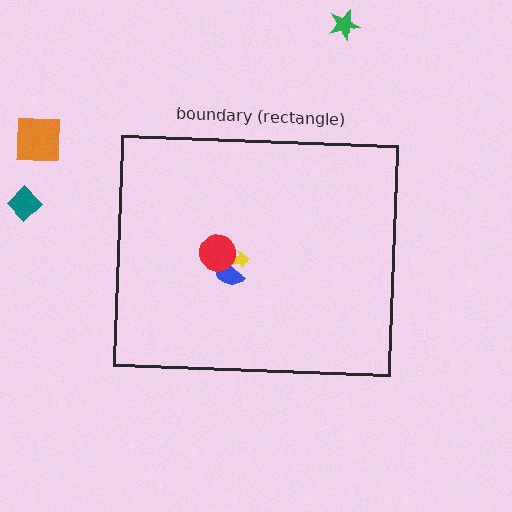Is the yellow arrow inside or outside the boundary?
Inside.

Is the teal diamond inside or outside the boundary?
Outside.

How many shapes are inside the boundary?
3 inside, 3 outside.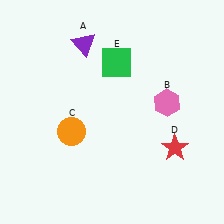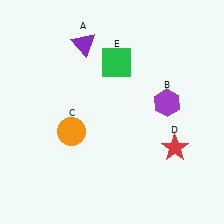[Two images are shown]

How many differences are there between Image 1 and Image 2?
There is 1 difference between the two images.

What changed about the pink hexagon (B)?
In Image 1, B is pink. In Image 2, it changed to purple.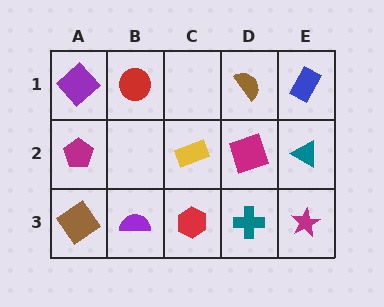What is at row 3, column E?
A magenta star.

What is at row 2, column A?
A magenta pentagon.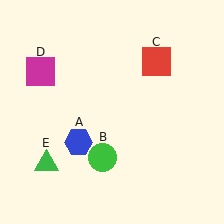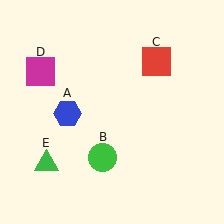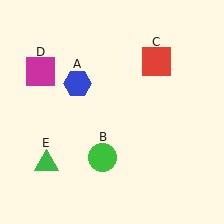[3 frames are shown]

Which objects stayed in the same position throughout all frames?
Green circle (object B) and red square (object C) and magenta square (object D) and green triangle (object E) remained stationary.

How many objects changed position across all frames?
1 object changed position: blue hexagon (object A).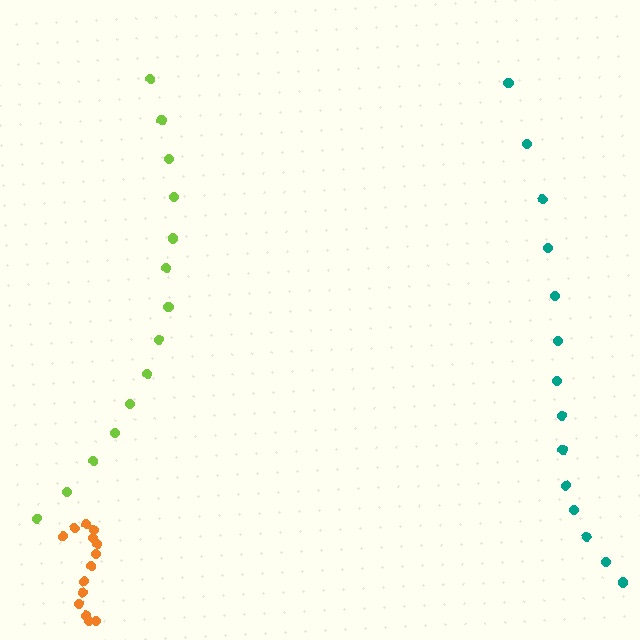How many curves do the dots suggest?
There are 3 distinct paths.